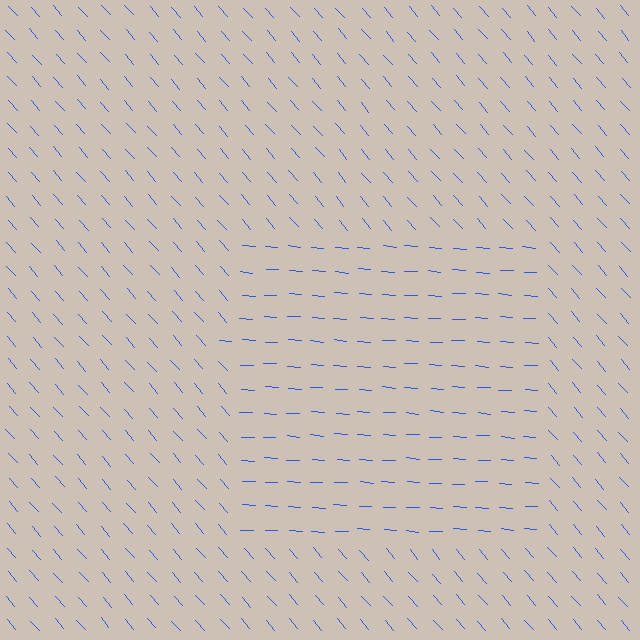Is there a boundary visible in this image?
Yes, there is a texture boundary formed by a change in line orientation.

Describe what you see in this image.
The image is filled with small blue line segments. A rectangle region in the image has lines oriented differently from the surrounding lines, creating a visible texture boundary.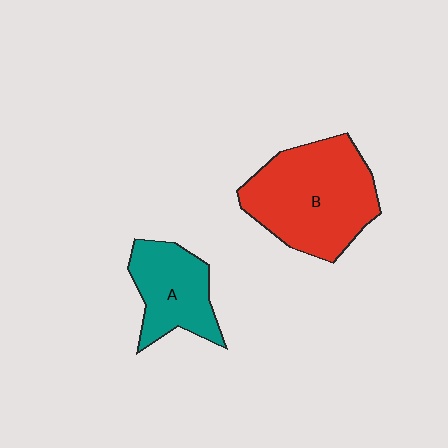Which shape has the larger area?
Shape B (red).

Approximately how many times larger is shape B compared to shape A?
Approximately 1.7 times.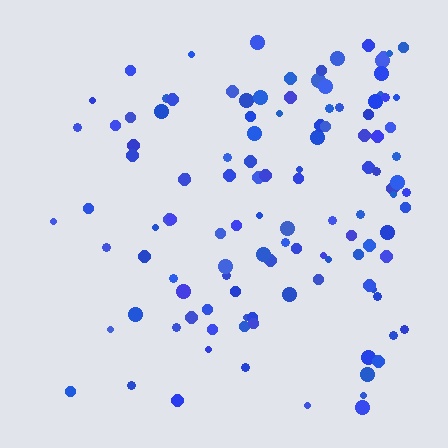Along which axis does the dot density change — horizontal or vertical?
Horizontal.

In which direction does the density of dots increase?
From left to right, with the right side densest.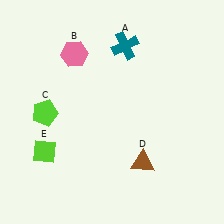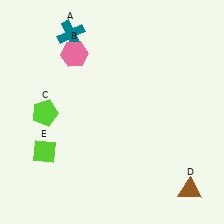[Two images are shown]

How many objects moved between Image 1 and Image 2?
2 objects moved between the two images.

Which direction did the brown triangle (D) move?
The brown triangle (D) moved right.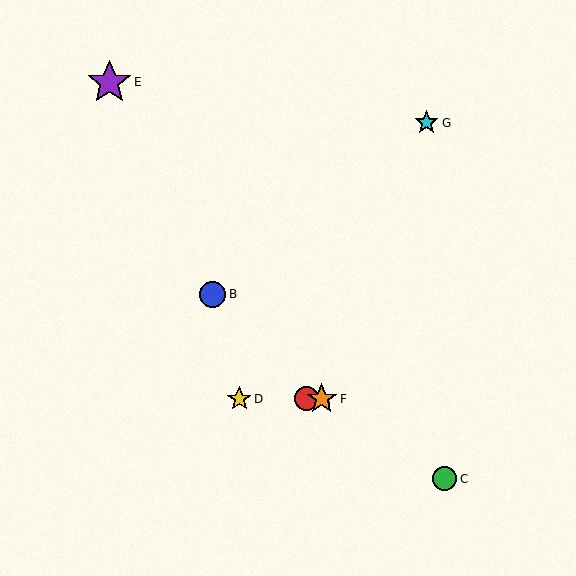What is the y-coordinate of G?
Object G is at y≈123.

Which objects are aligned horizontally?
Objects A, D, F are aligned horizontally.